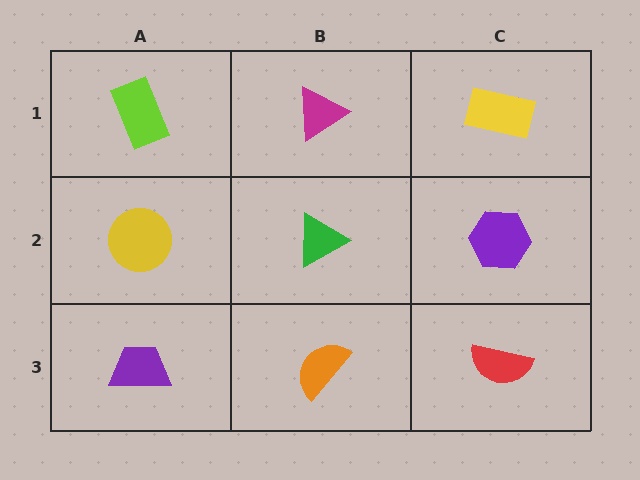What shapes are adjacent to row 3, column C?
A purple hexagon (row 2, column C), an orange semicircle (row 3, column B).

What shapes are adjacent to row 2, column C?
A yellow rectangle (row 1, column C), a red semicircle (row 3, column C), a green triangle (row 2, column B).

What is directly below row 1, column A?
A yellow circle.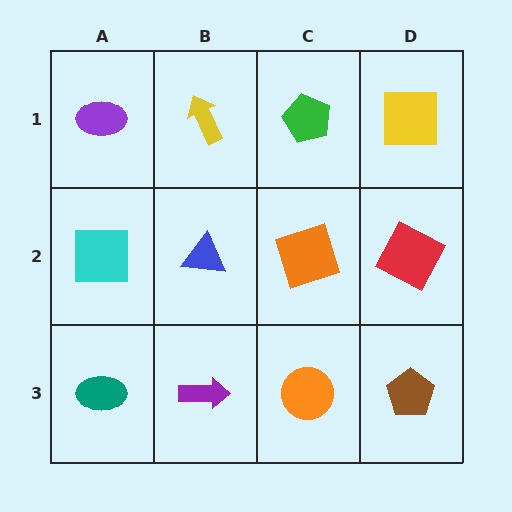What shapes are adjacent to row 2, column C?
A green pentagon (row 1, column C), an orange circle (row 3, column C), a blue triangle (row 2, column B), a red square (row 2, column D).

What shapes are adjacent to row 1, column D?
A red square (row 2, column D), a green pentagon (row 1, column C).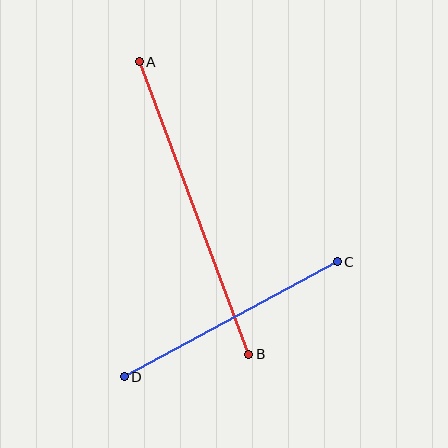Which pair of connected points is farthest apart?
Points A and B are farthest apart.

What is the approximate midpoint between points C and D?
The midpoint is at approximately (231, 319) pixels.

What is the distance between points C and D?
The distance is approximately 242 pixels.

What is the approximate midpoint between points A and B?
The midpoint is at approximately (194, 208) pixels.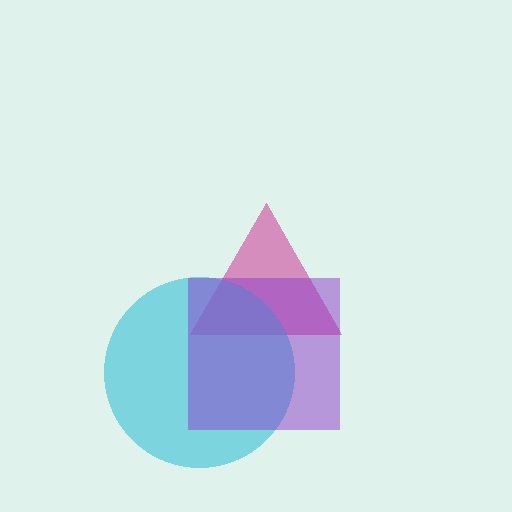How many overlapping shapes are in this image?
There are 3 overlapping shapes in the image.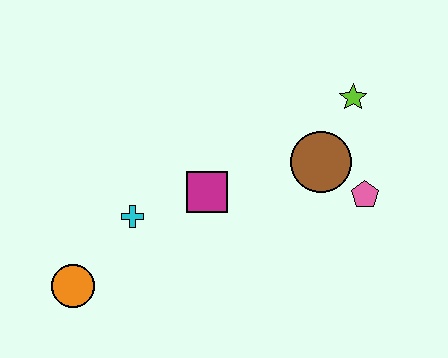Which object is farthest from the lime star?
The orange circle is farthest from the lime star.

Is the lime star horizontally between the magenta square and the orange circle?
No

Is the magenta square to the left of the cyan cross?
No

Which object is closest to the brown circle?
The pink pentagon is closest to the brown circle.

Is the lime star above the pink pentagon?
Yes